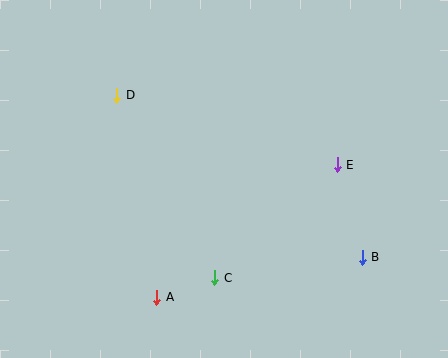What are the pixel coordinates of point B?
Point B is at (362, 257).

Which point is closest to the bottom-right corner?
Point B is closest to the bottom-right corner.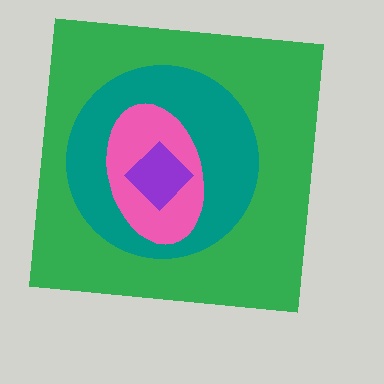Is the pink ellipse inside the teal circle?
Yes.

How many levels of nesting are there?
4.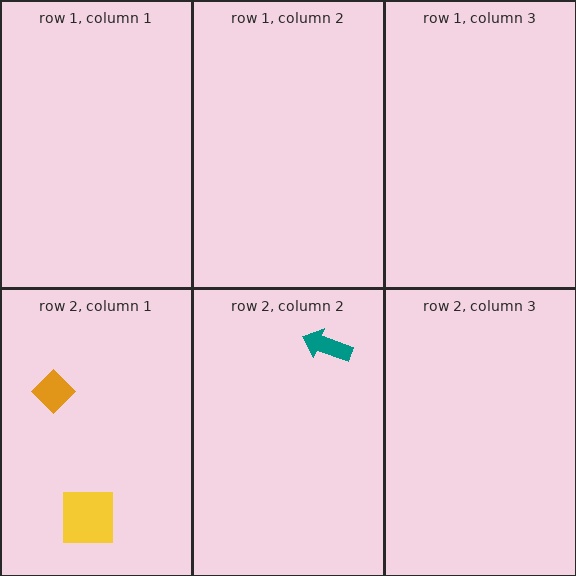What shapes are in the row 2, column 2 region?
The teal arrow.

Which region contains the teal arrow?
The row 2, column 2 region.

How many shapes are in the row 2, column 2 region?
1.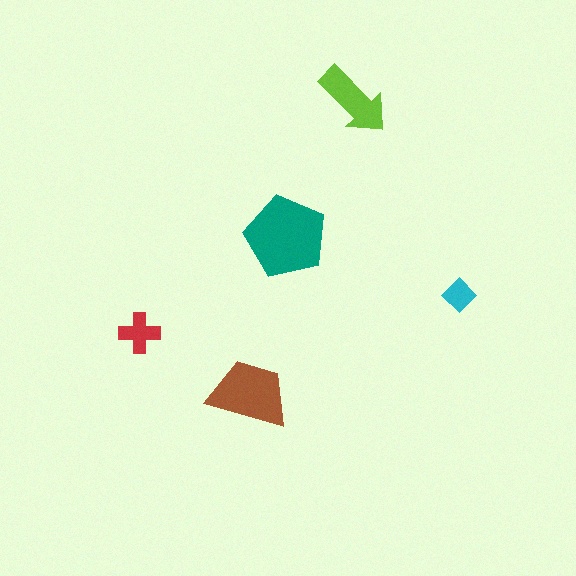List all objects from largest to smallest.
The teal pentagon, the brown trapezoid, the lime arrow, the red cross, the cyan diamond.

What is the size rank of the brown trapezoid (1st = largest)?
2nd.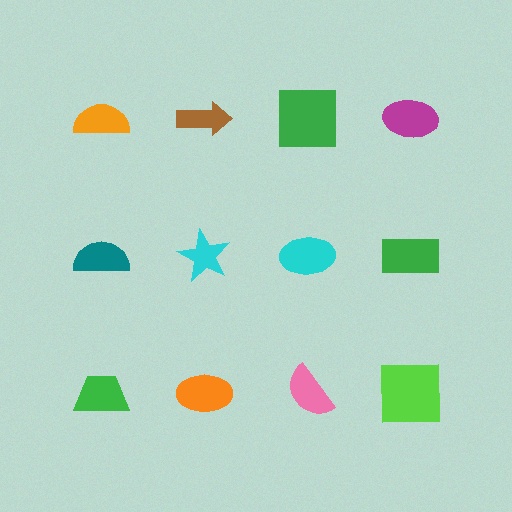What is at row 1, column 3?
A green square.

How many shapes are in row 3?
4 shapes.